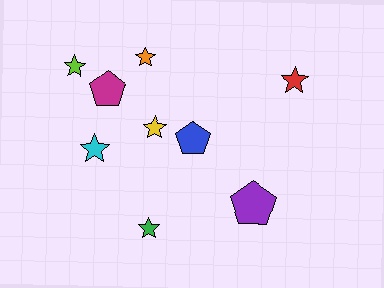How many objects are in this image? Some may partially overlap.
There are 9 objects.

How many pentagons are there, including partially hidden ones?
There are 3 pentagons.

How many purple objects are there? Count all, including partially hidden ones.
There is 1 purple object.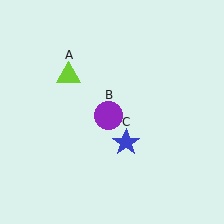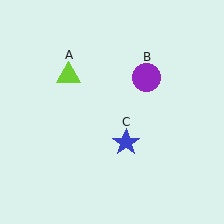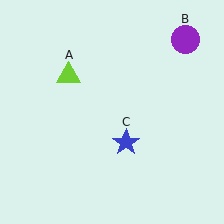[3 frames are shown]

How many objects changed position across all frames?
1 object changed position: purple circle (object B).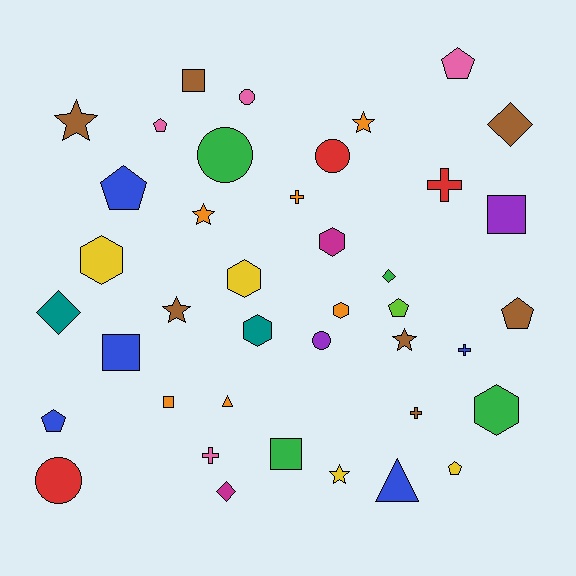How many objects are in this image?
There are 40 objects.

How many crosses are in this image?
There are 5 crosses.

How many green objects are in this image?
There are 4 green objects.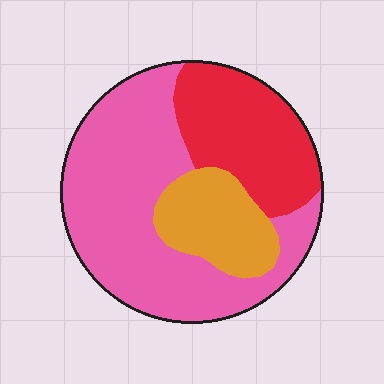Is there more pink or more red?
Pink.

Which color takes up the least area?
Orange, at roughly 15%.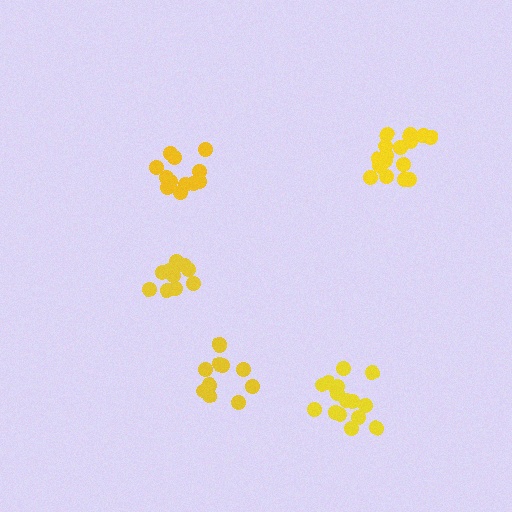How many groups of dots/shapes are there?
There are 5 groups.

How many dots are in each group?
Group 1: 12 dots, Group 2: 16 dots, Group 3: 17 dots, Group 4: 11 dots, Group 5: 11 dots (67 total).